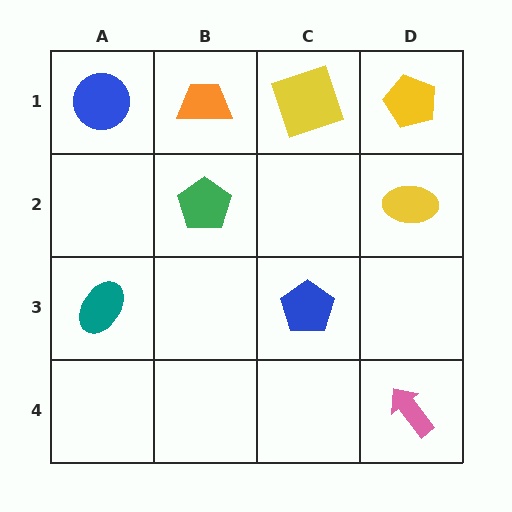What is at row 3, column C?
A blue pentagon.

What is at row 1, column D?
A yellow pentagon.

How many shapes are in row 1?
4 shapes.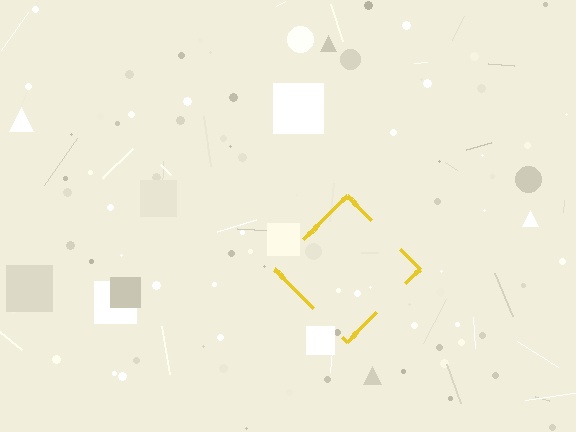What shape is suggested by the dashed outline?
The dashed outline suggests a diamond.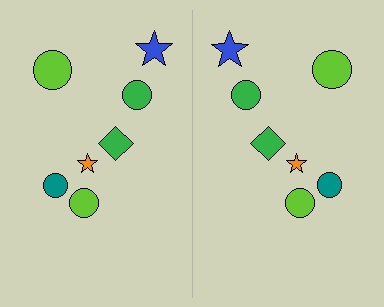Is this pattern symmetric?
Yes, this pattern has bilateral (reflection) symmetry.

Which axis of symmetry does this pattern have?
The pattern has a vertical axis of symmetry running through the center of the image.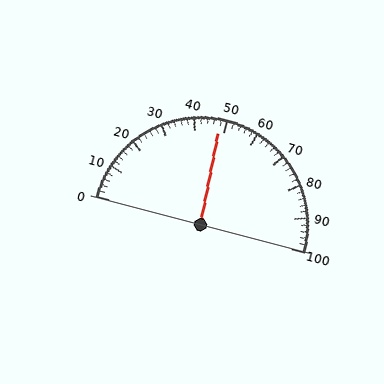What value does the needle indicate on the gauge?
The needle indicates approximately 48.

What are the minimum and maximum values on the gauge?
The gauge ranges from 0 to 100.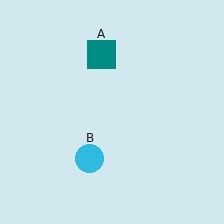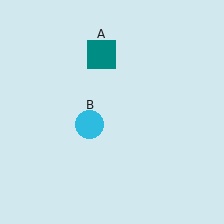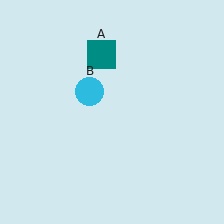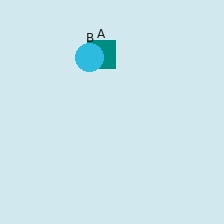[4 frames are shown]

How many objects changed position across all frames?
1 object changed position: cyan circle (object B).